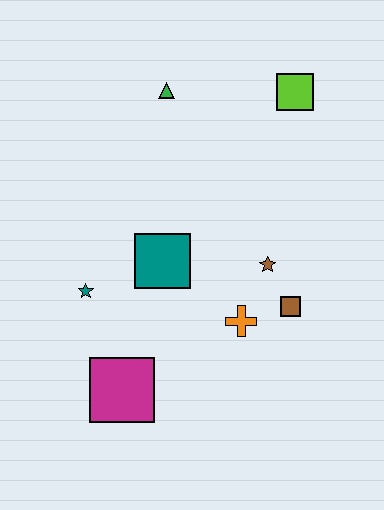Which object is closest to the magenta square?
The teal star is closest to the magenta square.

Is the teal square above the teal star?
Yes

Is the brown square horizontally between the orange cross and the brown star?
No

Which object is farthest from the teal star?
The lime square is farthest from the teal star.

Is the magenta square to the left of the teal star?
No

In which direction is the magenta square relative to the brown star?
The magenta square is to the left of the brown star.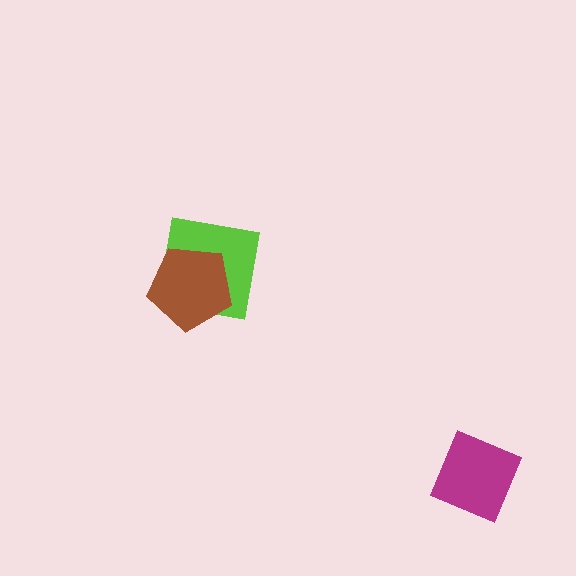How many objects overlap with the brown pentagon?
1 object overlaps with the brown pentagon.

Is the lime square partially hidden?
Yes, it is partially covered by another shape.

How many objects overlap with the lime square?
1 object overlaps with the lime square.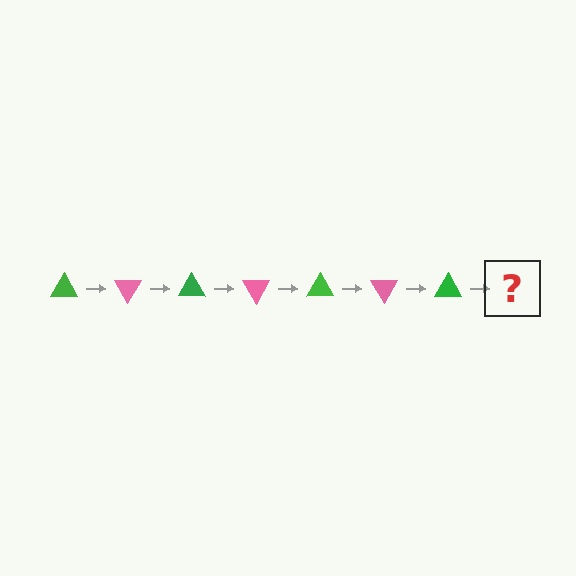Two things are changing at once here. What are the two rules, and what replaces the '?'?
The two rules are that it rotates 60 degrees each step and the color cycles through green and pink. The '?' should be a pink triangle, rotated 420 degrees from the start.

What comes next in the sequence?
The next element should be a pink triangle, rotated 420 degrees from the start.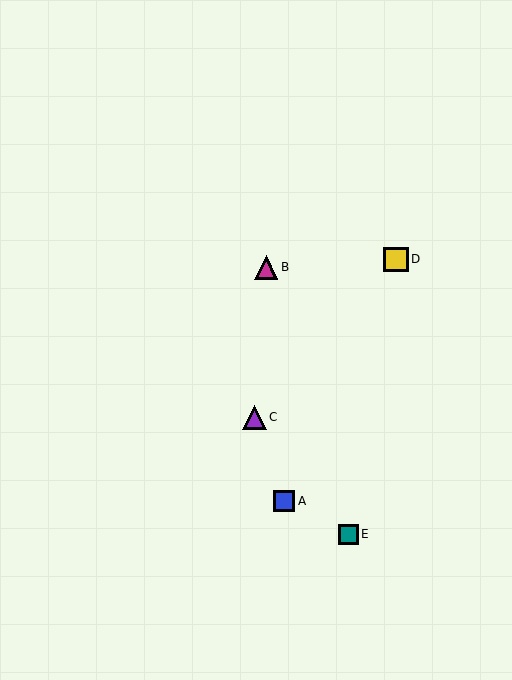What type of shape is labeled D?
Shape D is a yellow square.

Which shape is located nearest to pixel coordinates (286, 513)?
The blue square (labeled A) at (284, 501) is nearest to that location.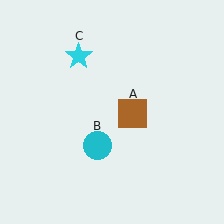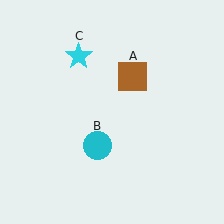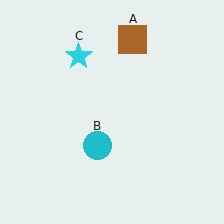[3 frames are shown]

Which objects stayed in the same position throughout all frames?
Cyan circle (object B) and cyan star (object C) remained stationary.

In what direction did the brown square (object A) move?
The brown square (object A) moved up.